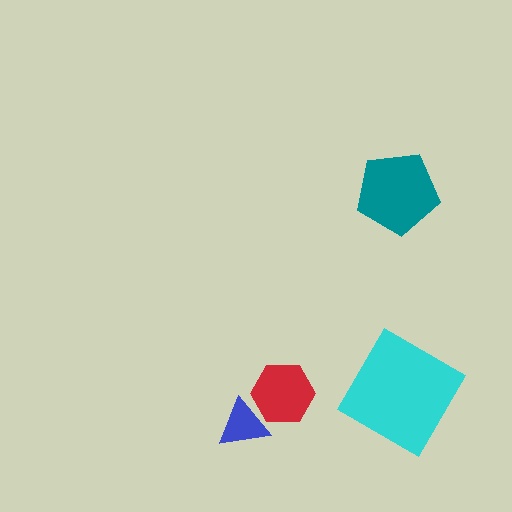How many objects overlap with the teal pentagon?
0 objects overlap with the teal pentagon.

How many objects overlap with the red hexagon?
1 object overlaps with the red hexagon.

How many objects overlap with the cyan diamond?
0 objects overlap with the cyan diamond.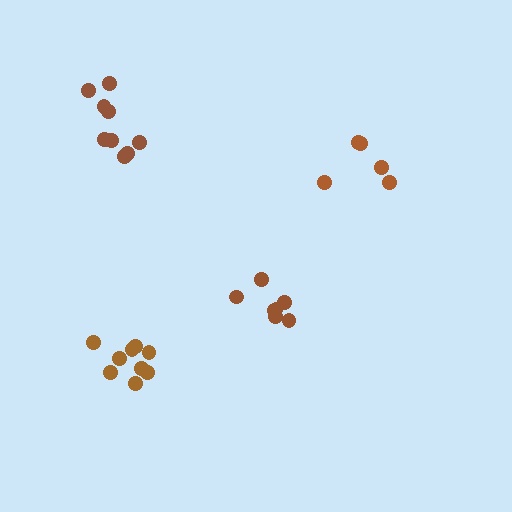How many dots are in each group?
Group 1: 5 dots, Group 2: 7 dots, Group 3: 9 dots, Group 4: 9 dots (30 total).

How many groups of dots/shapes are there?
There are 4 groups.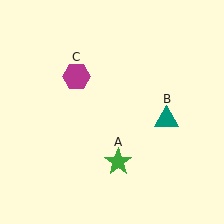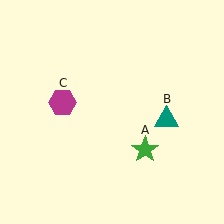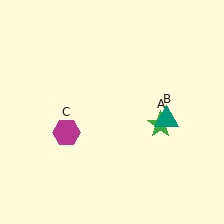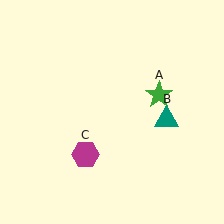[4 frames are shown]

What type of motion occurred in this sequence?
The green star (object A), magenta hexagon (object C) rotated counterclockwise around the center of the scene.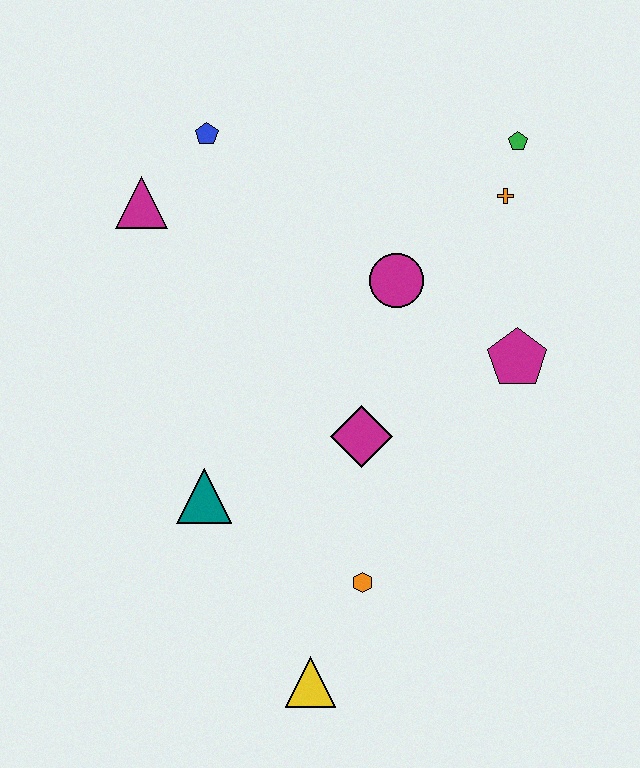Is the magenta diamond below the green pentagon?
Yes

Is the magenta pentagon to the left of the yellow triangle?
No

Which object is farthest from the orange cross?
The yellow triangle is farthest from the orange cross.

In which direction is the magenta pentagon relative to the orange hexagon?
The magenta pentagon is above the orange hexagon.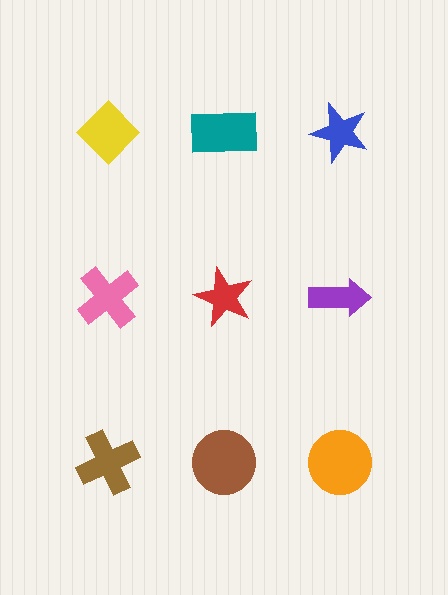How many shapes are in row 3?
3 shapes.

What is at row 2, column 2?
A red star.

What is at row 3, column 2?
A brown circle.